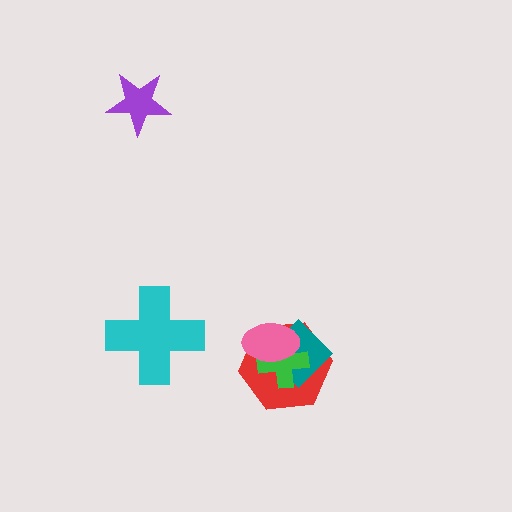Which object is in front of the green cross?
The pink ellipse is in front of the green cross.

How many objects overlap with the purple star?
0 objects overlap with the purple star.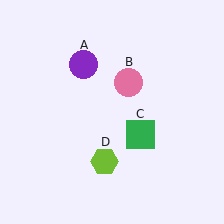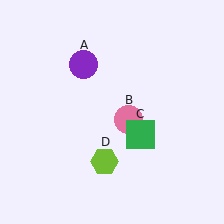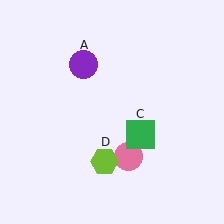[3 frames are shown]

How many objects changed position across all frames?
1 object changed position: pink circle (object B).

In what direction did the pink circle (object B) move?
The pink circle (object B) moved down.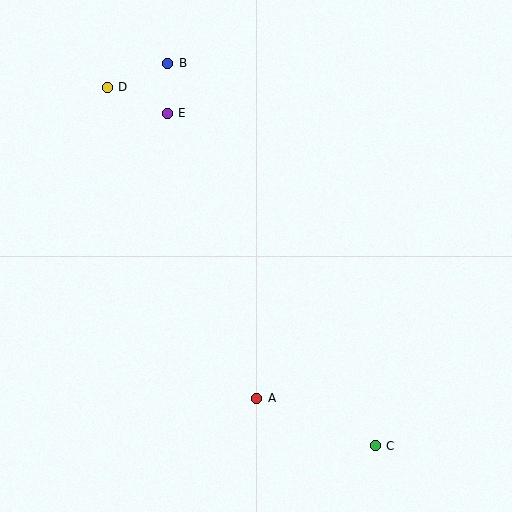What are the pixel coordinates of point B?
Point B is at (168, 63).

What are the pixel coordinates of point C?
Point C is at (375, 446).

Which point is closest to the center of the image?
Point A at (257, 398) is closest to the center.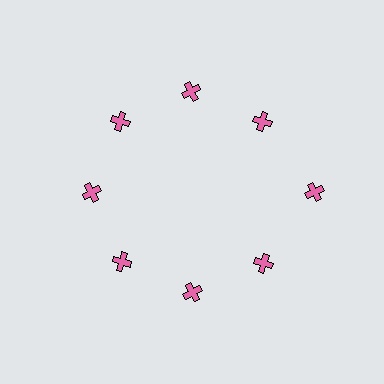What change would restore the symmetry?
The symmetry would be restored by moving it inward, back onto the ring so that all 8 crosses sit at equal angles and equal distance from the center.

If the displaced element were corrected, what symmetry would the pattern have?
It would have 8-fold rotational symmetry — the pattern would map onto itself every 45 degrees.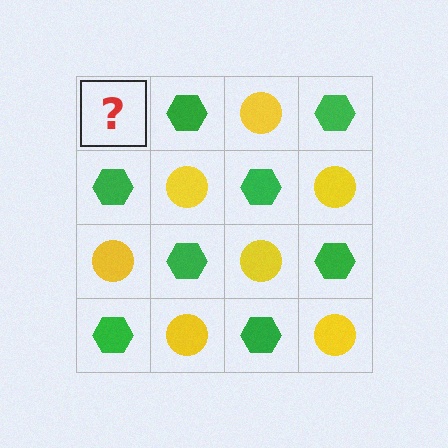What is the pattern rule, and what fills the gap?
The rule is that it alternates yellow circle and green hexagon in a checkerboard pattern. The gap should be filled with a yellow circle.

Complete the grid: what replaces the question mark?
The question mark should be replaced with a yellow circle.